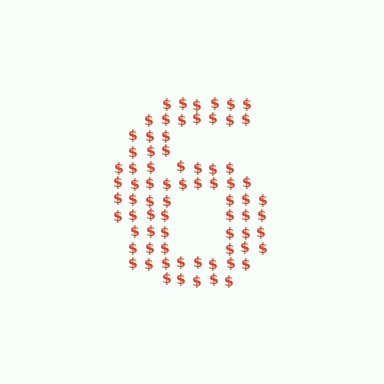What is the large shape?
The large shape is the digit 6.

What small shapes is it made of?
It is made of small dollar signs.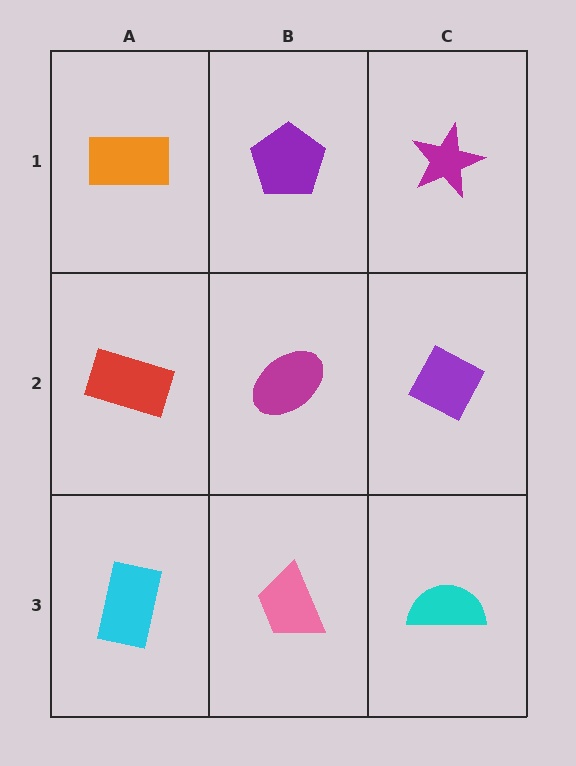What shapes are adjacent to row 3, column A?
A red rectangle (row 2, column A), a pink trapezoid (row 3, column B).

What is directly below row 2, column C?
A cyan semicircle.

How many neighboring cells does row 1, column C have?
2.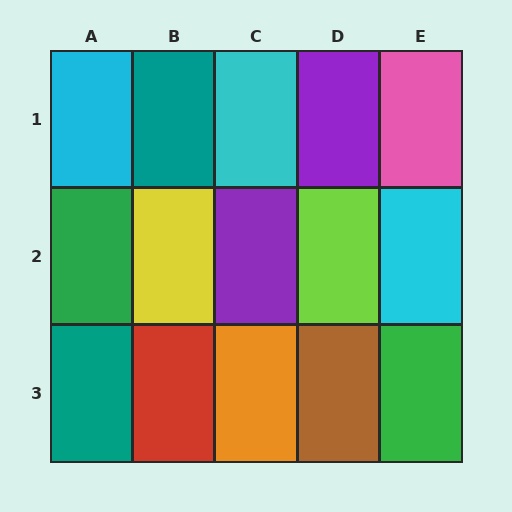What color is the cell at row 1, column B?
Teal.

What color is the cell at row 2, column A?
Green.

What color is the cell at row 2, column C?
Purple.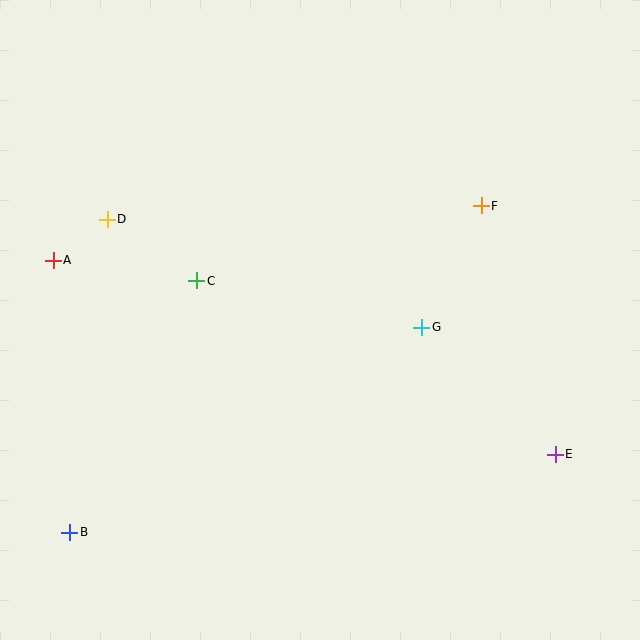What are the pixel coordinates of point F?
Point F is at (481, 206).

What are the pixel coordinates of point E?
Point E is at (555, 454).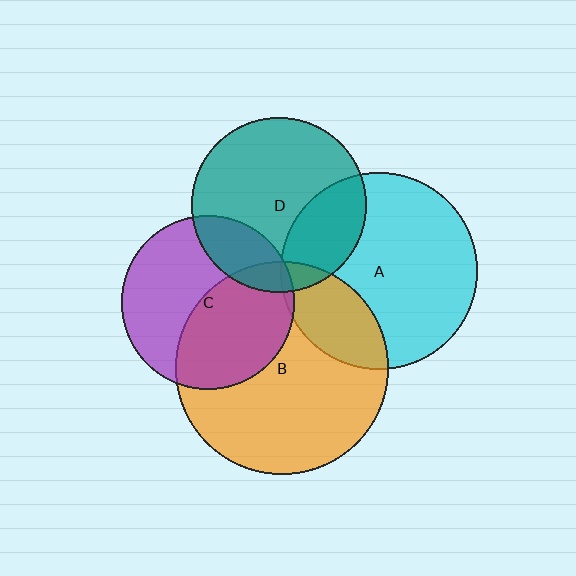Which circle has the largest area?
Circle B (orange).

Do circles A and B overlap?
Yes.